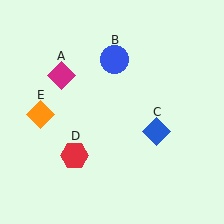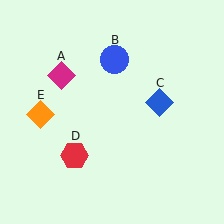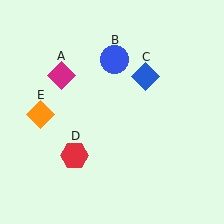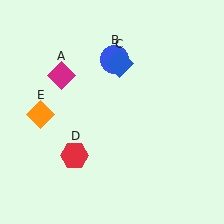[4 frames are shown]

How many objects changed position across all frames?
1 object changed position: blue diamond (object C).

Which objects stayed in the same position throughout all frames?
Magenta diamond (object A) and blue circle (object B) and red hexagon (object D) and orange diamond (object E) remained stationary.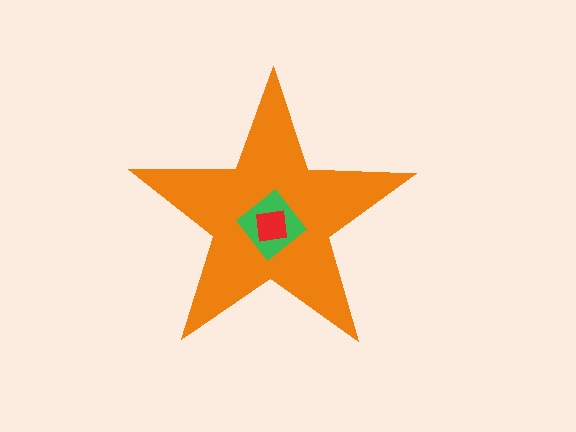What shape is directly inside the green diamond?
The red square.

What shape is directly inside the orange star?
The green diamond.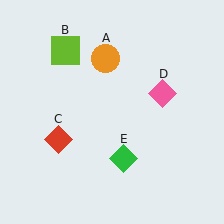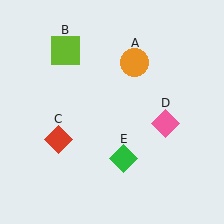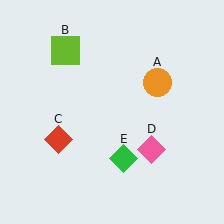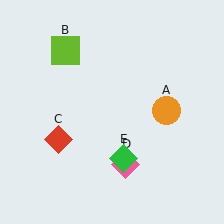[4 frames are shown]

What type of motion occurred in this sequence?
The orange circle (object A), pink diamond (object D) rotated clockwise around the center of the scene.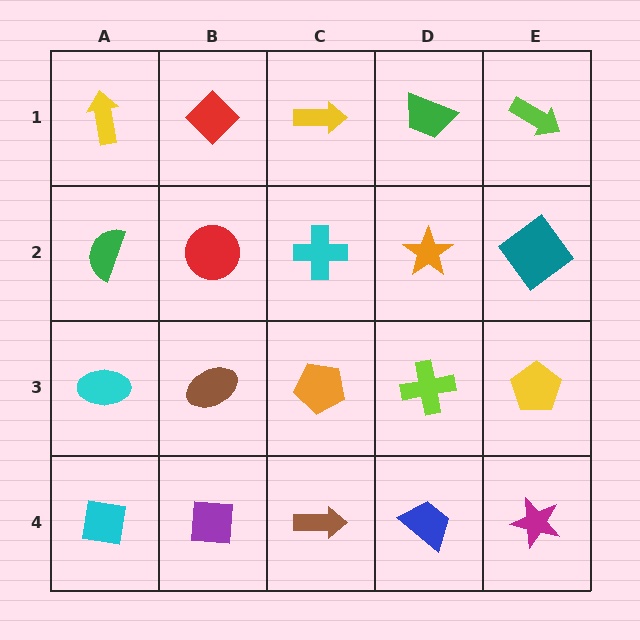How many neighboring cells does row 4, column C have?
3.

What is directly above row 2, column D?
A green trapezoid.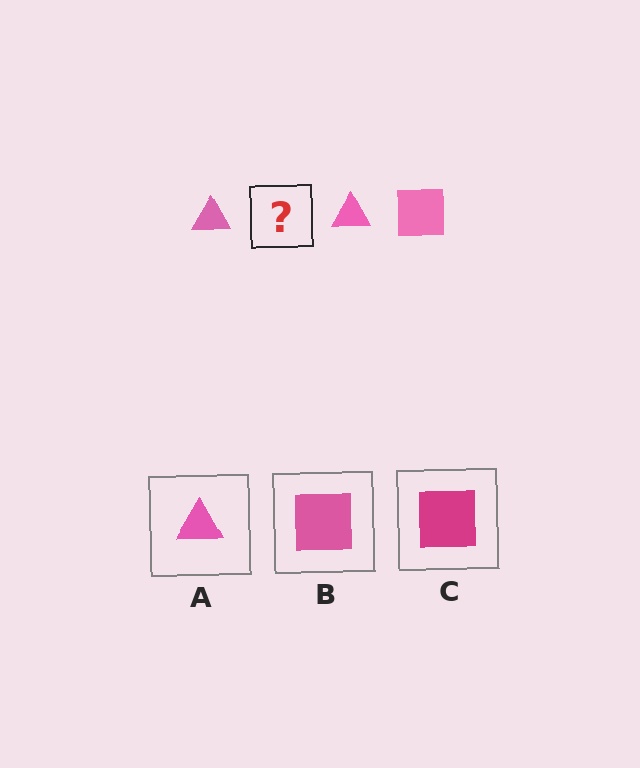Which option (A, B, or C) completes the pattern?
B.